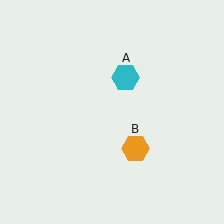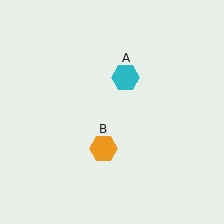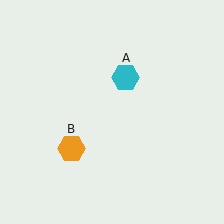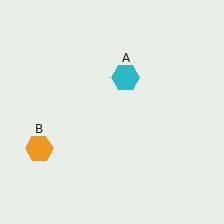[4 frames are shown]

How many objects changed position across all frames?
1 object changed position: orange hexagon (object B).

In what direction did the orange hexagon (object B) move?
The orange hexagon (object B) moved left.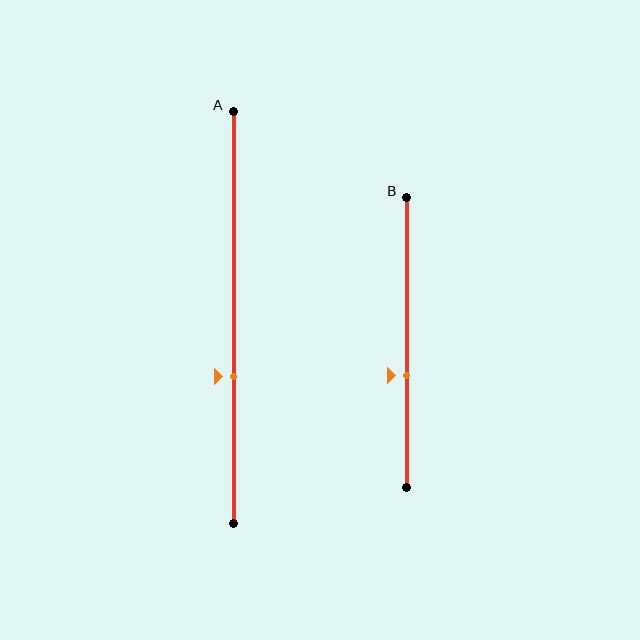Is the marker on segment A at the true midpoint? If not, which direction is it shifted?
No, the marker on segment A is shifted downward by about 14% of the segment length.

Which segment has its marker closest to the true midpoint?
Segment B has its marker closest to the true midpoint.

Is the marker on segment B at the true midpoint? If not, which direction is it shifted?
No, the marker on segment B is shifted downward by about 11% of the segment length.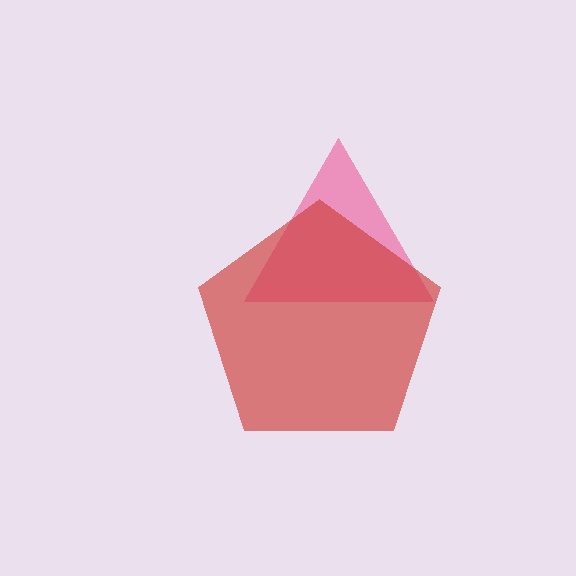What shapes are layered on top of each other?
The layered shapes are: a pink triangle, a red pentagon.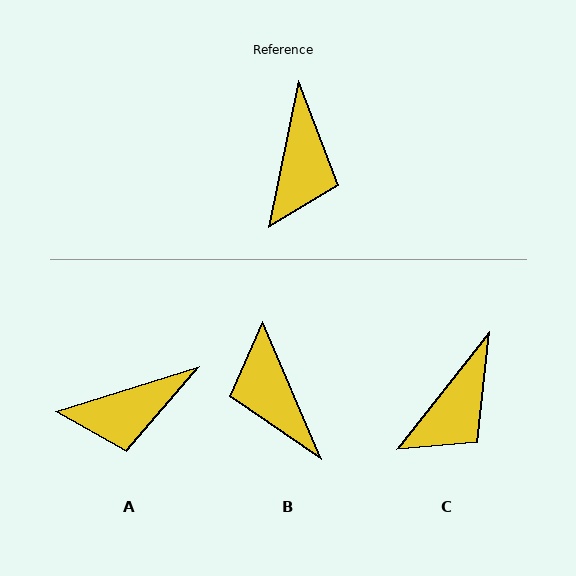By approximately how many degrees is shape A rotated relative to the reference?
Approximately 61 degrees clockwise.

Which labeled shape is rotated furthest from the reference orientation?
B, about 145 degrees away.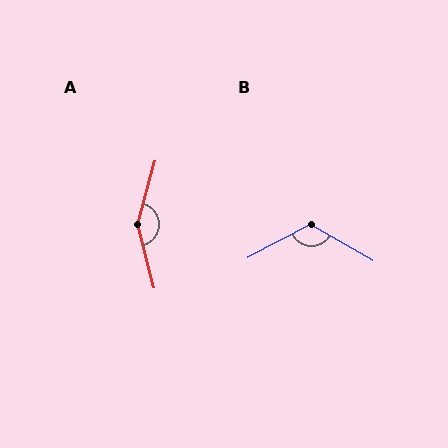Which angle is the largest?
A, at approximately 150 degrees.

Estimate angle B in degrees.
Approximately 122 degrees.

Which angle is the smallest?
B, at approximately 122 degrees.